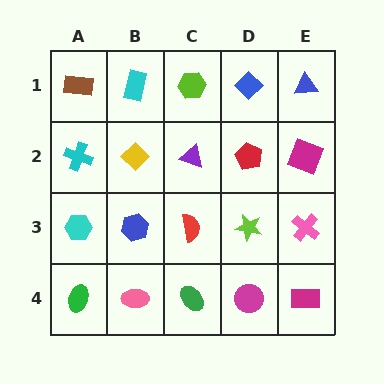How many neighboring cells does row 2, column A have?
3.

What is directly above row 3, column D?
A red pentagon.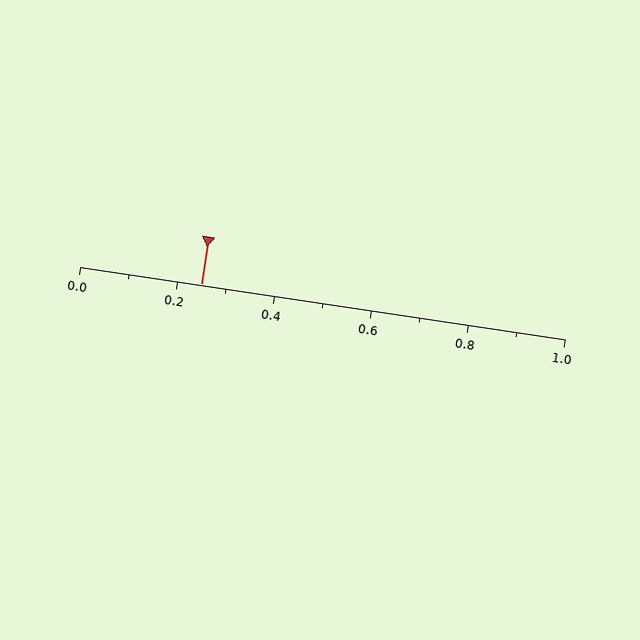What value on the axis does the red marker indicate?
The marker indicates approximately 0.25.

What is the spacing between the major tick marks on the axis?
The major ticks are spaced 0.2 apart.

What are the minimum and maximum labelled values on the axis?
The axis runs from 0.0 to 1.0.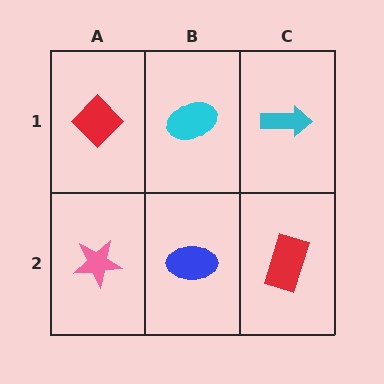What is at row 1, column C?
A cyan arrow.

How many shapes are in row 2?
3 shapes.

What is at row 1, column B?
A cyan ellipse.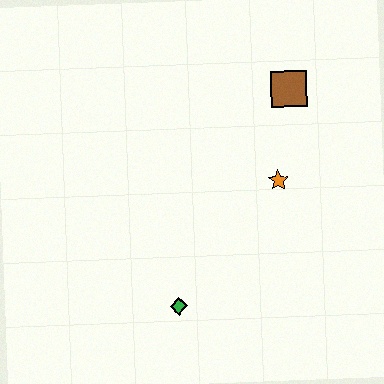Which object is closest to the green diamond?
The orange star is closest to the green diamond.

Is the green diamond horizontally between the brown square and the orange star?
No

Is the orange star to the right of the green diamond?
Yes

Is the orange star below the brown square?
Yes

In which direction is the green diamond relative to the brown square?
The green diamond is below the brown square.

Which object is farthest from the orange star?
The green diamond is farthest from the orange star.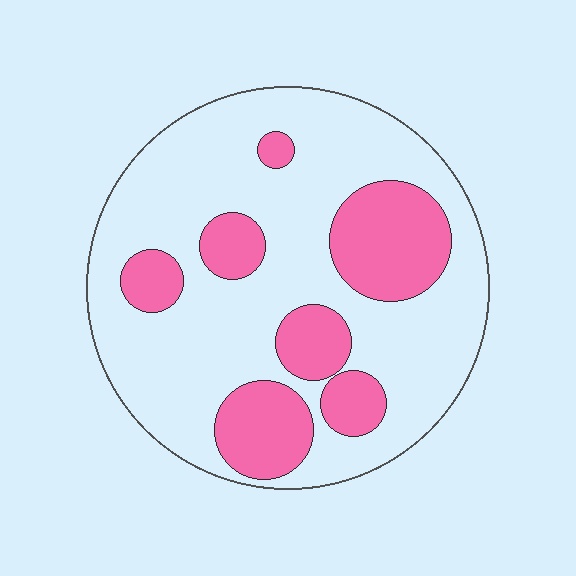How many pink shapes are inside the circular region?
7.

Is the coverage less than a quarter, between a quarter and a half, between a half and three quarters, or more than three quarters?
Between a quarter and a half.